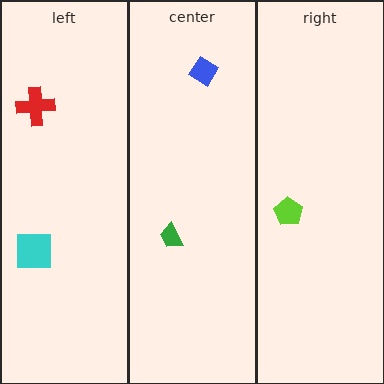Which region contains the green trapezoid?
The center region.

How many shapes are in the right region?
1.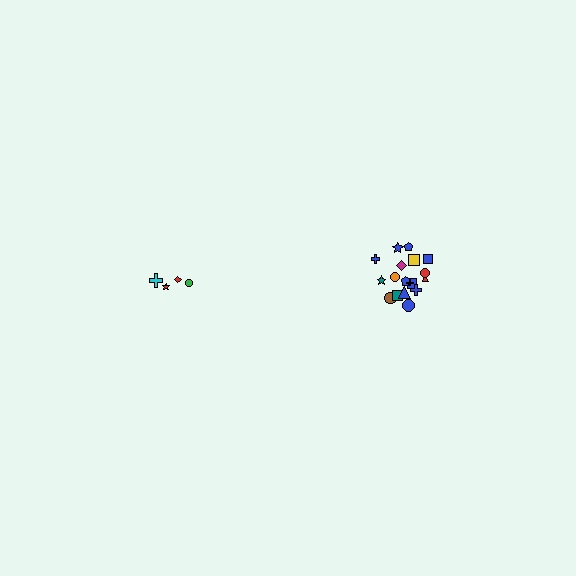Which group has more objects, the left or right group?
The right group.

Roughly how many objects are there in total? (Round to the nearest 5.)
Roughly 20 objects in total.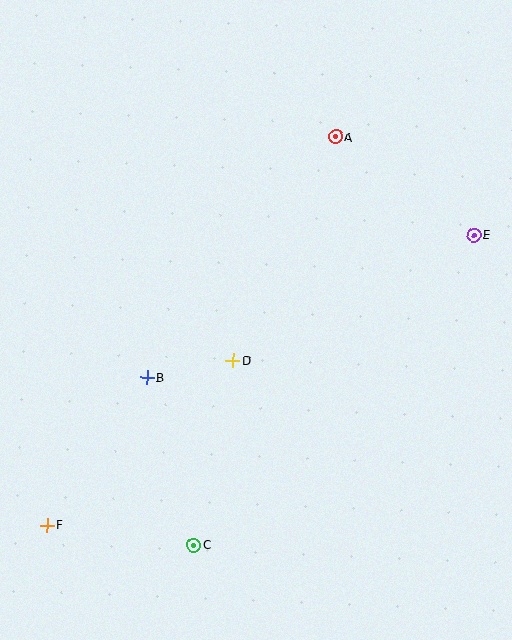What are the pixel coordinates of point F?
Point F is at (47, 525).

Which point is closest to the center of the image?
Point D at (233, 360) is closest to the center.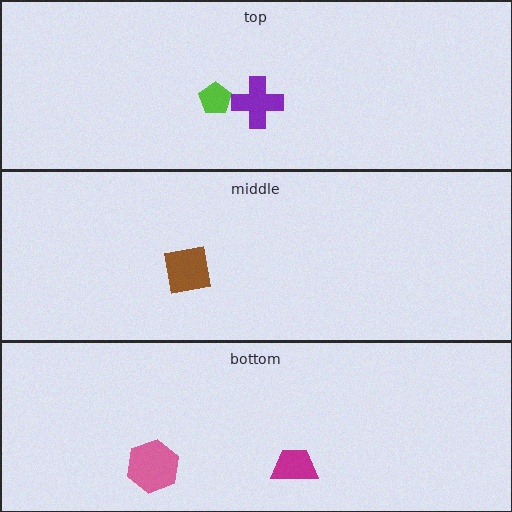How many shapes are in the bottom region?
2.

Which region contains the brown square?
The middle region.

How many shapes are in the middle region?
1.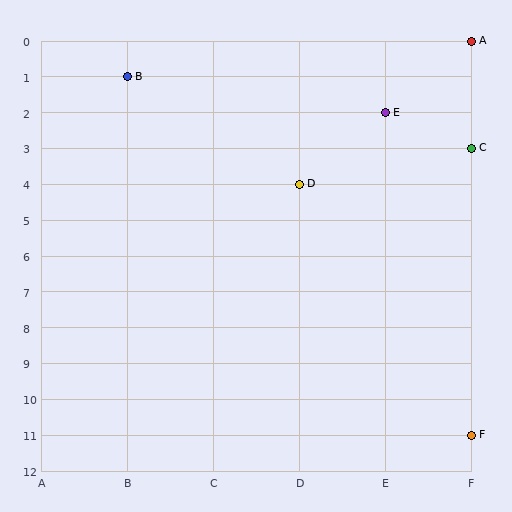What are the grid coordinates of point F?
Point F is at grid coordinates (F, 11).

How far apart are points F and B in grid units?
Points F and B are 4 columns and 10 rows apart (about 10.8 grid units diagonally).